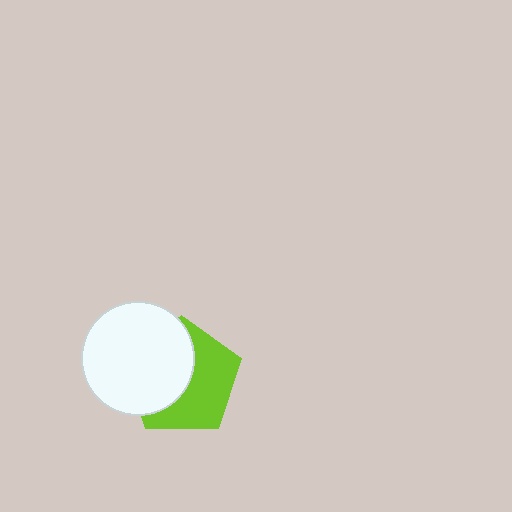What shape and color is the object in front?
The object in front is a white circle.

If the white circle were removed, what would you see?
You would see the complete lime pentagon.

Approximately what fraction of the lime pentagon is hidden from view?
Roughly 48% of the lime pentagon is hidden behind the white circle.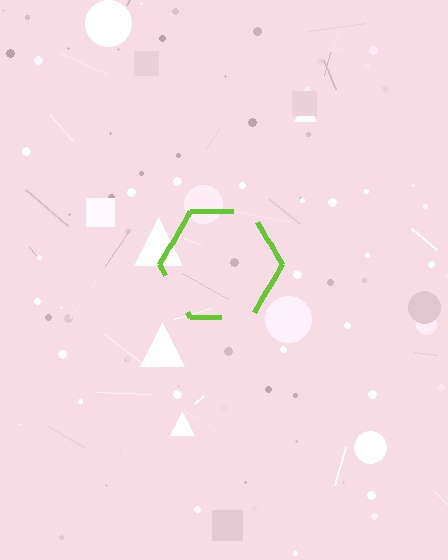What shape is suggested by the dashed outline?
The dashed outline suggests a hexagon.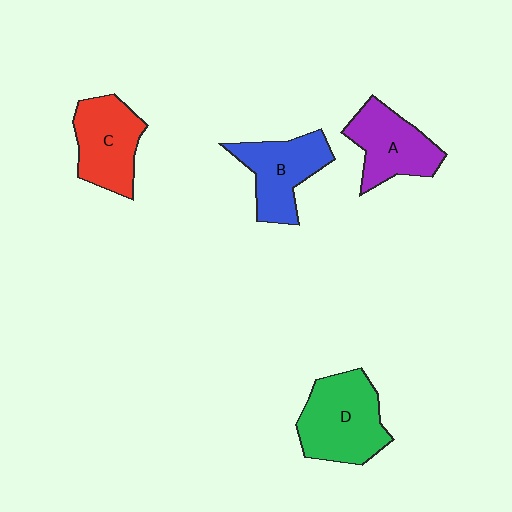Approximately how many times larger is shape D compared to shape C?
Approximately 1.2 times.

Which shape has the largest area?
Shape D (green).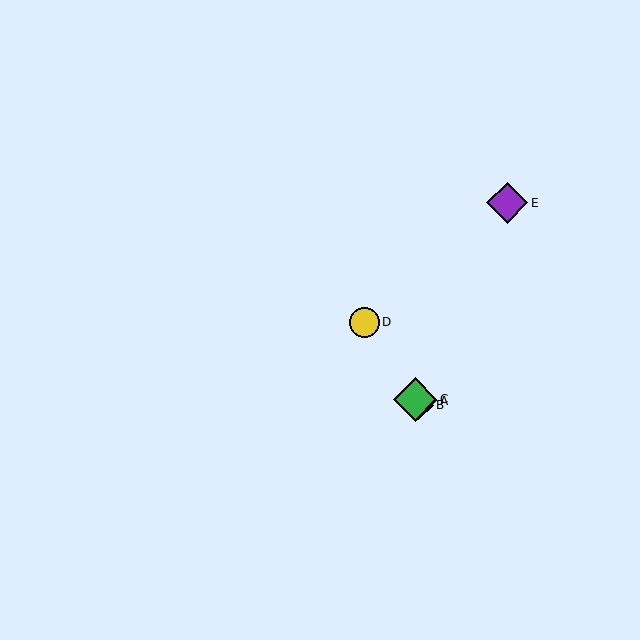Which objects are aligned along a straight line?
Objects A, B, C, D are aligned along a straight line.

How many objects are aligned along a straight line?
4 objects (A, B, C, D) are aligned along a straight line.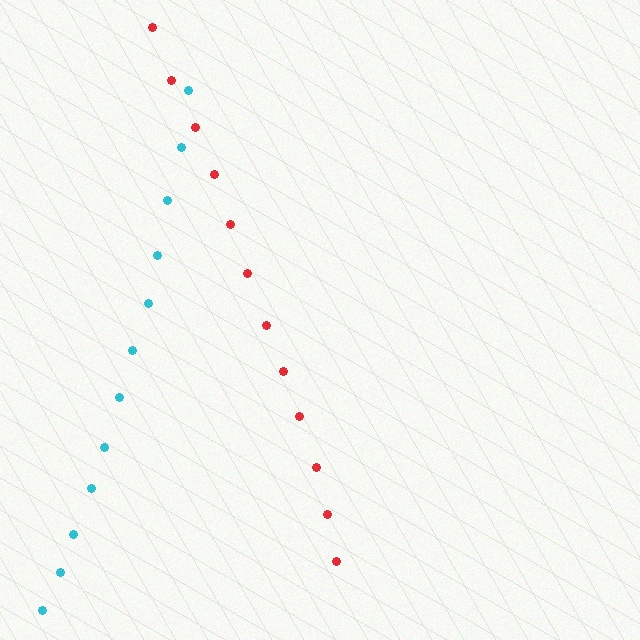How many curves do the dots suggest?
There are 2 distinct paths.